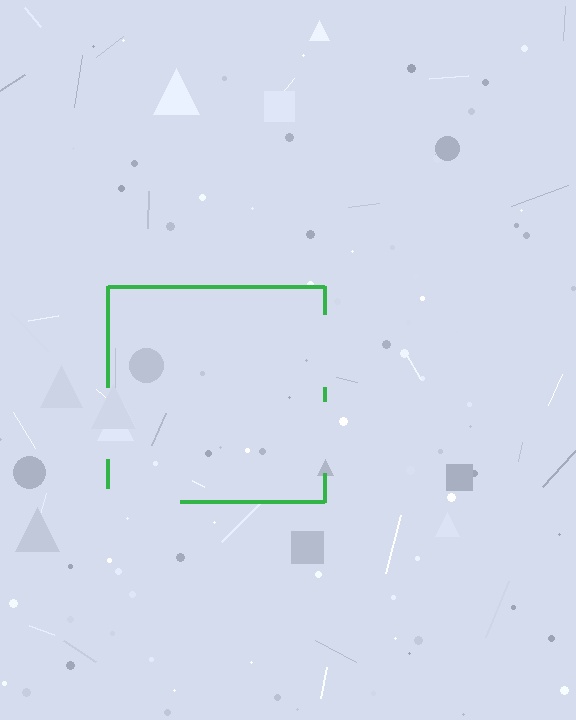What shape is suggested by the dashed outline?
The dashed outline suggests a square.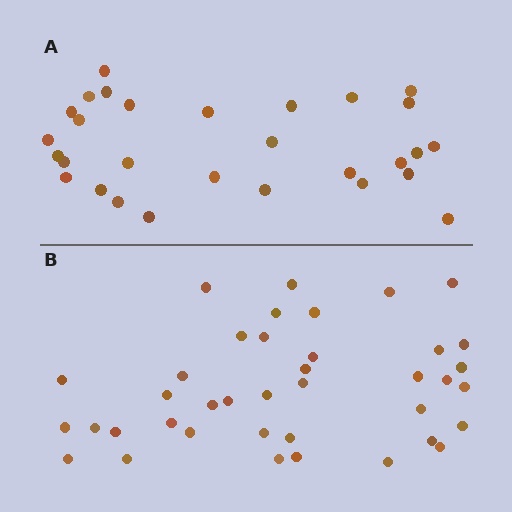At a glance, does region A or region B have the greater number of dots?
Region B (the bottom region) has more dots.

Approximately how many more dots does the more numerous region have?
Region B has roughly 10 or so more dots than region A.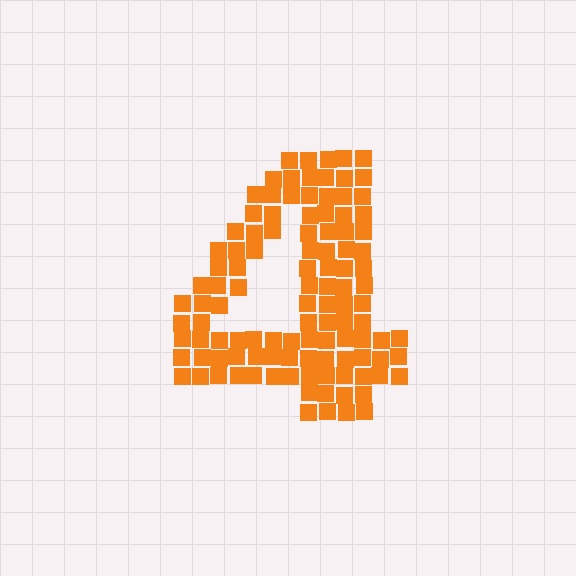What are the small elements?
The small elements are squares.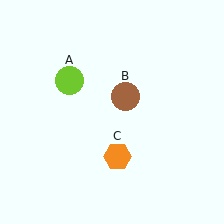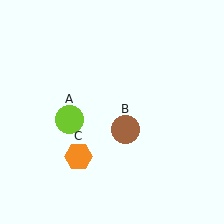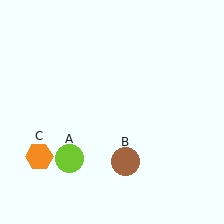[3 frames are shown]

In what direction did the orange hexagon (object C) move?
The orange hexagon (object C) moved left.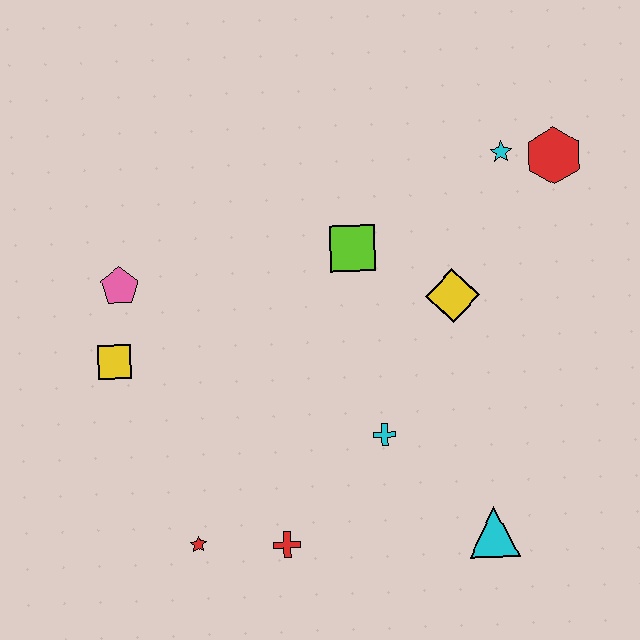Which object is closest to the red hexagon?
The cyan star is closest to the red hexagon.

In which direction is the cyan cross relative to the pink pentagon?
The cyan cross is to the right of the pink pentagon.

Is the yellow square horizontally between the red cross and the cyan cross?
No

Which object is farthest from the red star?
The red hexagon is farthest from the red star.